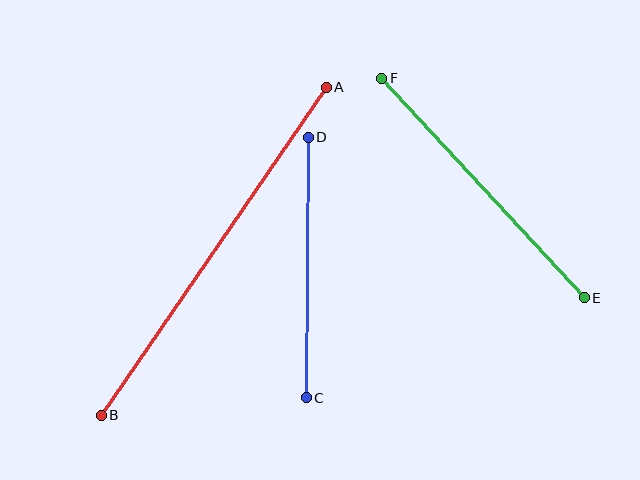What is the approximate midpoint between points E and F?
The midpoint is at approximately (483, 188) pixels.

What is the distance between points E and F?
The distance is approximately 299 pixels.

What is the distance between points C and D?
The distance is approximately 260 pixels.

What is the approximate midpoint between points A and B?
The midpoint is at approximately (214, 251) pixels.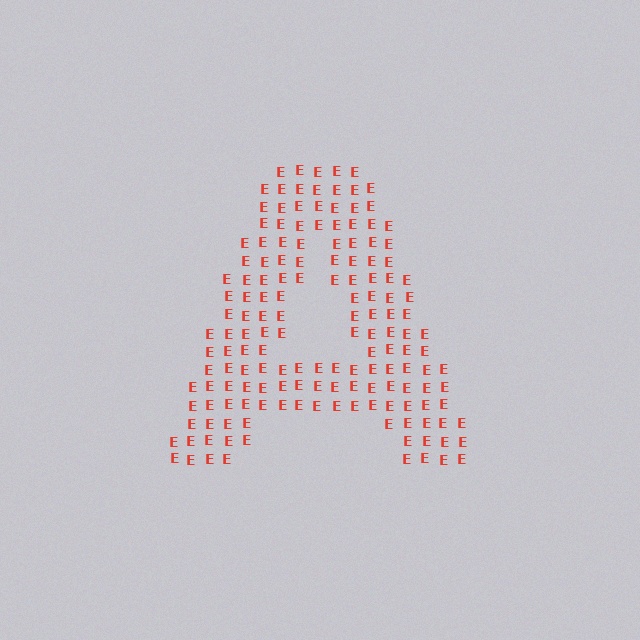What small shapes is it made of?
It is made of small letter E's.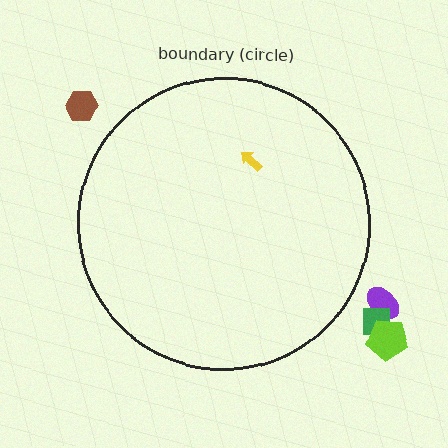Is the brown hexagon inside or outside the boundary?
Outside.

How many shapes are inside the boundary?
1 inside, 4 outside.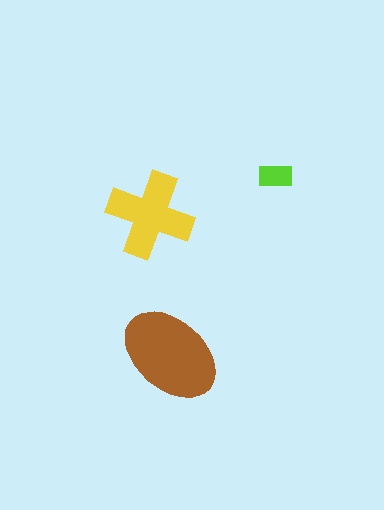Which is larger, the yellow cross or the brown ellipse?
The brown ellipse.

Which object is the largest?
The brown ellipse.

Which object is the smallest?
The lime rectangle.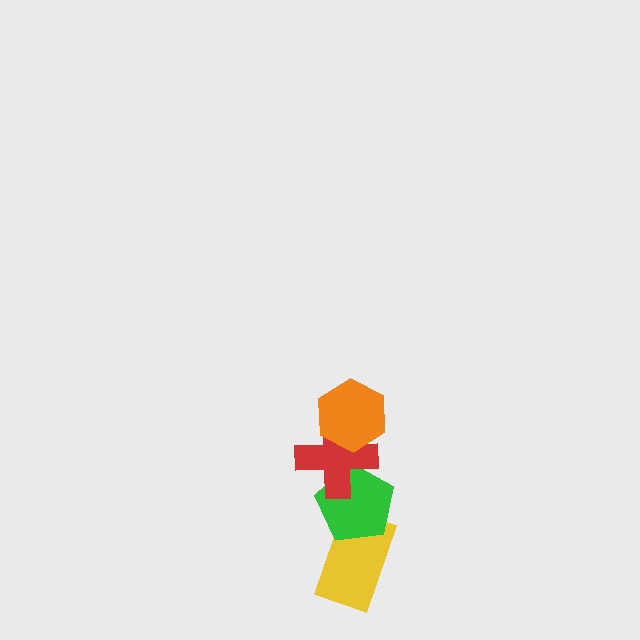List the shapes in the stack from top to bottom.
From top to bottom: the orange hexagon, the red cross, the green pentagon, the yellow rectangle.